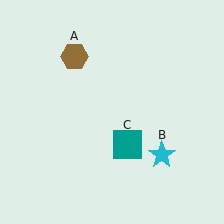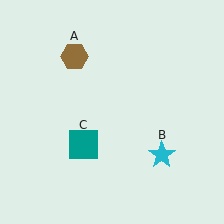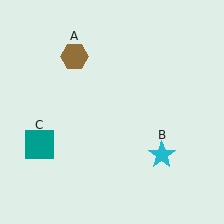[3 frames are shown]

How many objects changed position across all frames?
1 object changed position: teal square (object C).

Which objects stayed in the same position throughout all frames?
Brown hexagon (object A) and cyan star (object B) remained stationary.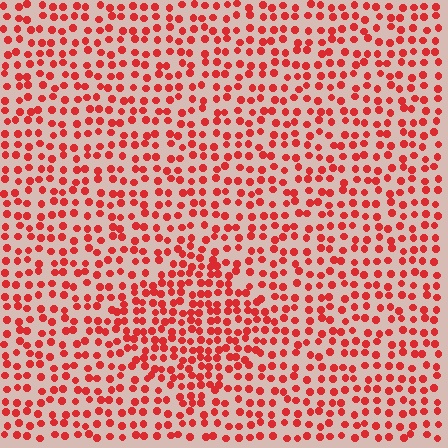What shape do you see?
I see a diamond.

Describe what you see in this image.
The image contains small red elements arranged at two different densities. A diamond-shaped region is visible where the elements are more densely packed than the surrounding area.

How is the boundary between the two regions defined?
The boundary is defined by a change in element density (approximately 1.6x ratio). All elements are the same color, size, and shape.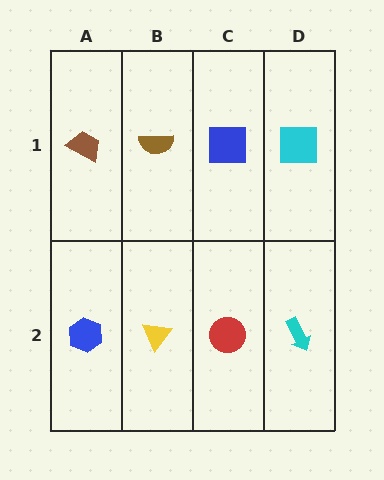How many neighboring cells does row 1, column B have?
3.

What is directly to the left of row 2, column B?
A blue hexagon.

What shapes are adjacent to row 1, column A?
A blue hexagon (row 2, column A), a brown semicircle (row 1, column B).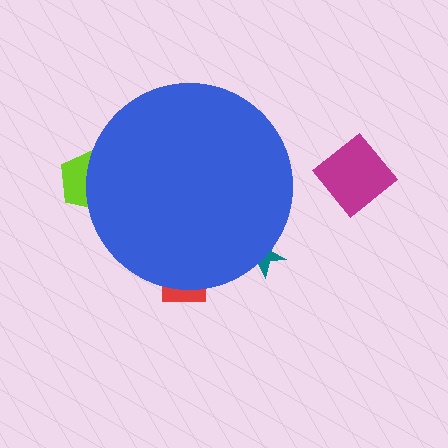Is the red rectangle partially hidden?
Yes, the red rectangle is partially hidden behind the blue circle.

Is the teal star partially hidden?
Yes, the teal star is partially hidden behind the blue circle.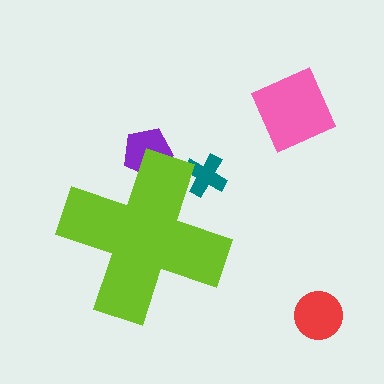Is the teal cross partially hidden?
Yes, the teal cross is partially hidden behind the lime cross.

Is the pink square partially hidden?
No, the pink square is fully visible.